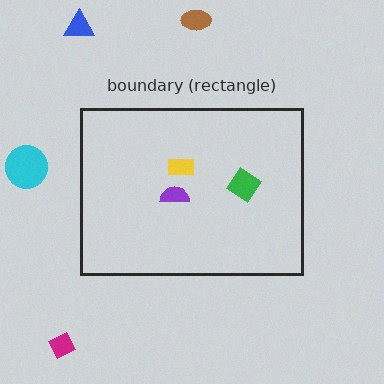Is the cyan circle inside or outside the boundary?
Outside.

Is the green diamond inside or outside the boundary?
Inside.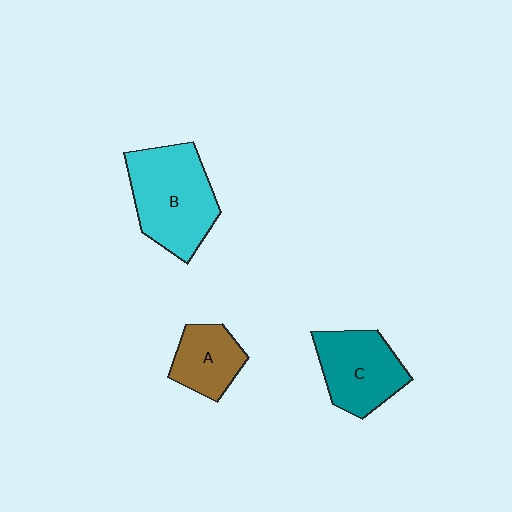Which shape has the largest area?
Shape B (cyan).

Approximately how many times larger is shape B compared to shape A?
Approximately 1.9 times.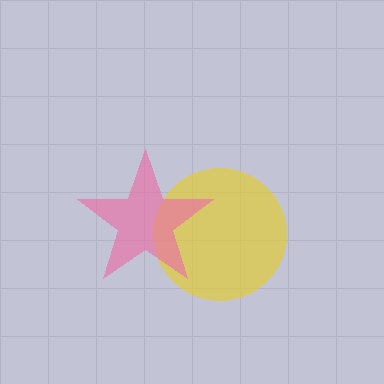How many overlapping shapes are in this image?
There are 2 overlapping shapes in the image.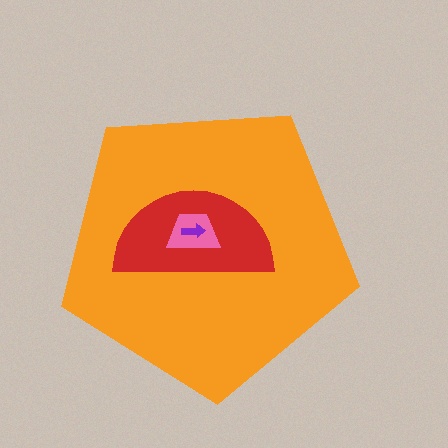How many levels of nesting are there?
4.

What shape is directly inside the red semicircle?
The pink trapezoid.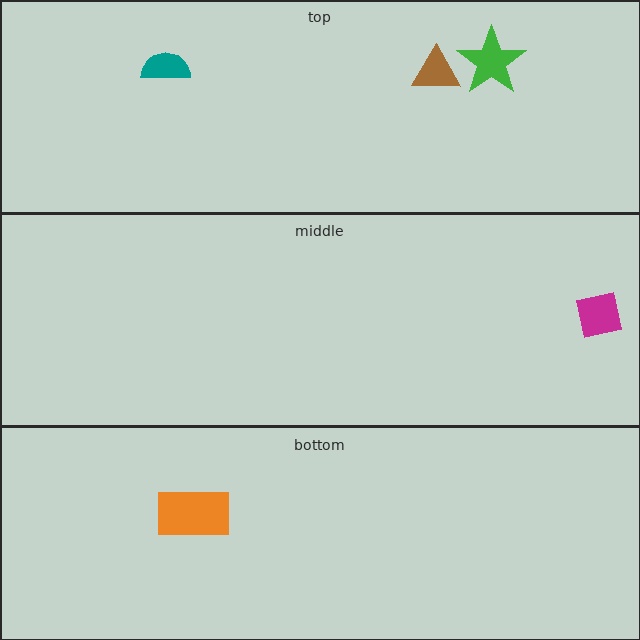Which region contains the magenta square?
The middle region.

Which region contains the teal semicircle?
The top region.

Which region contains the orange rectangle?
The bottom region.